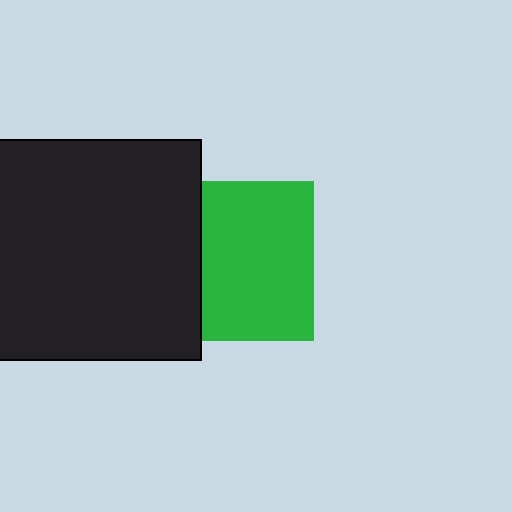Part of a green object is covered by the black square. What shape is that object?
It is a square.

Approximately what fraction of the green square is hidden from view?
Roughly 30% of the green square is hidden behind the black square.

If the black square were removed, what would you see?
You would see the complete green square.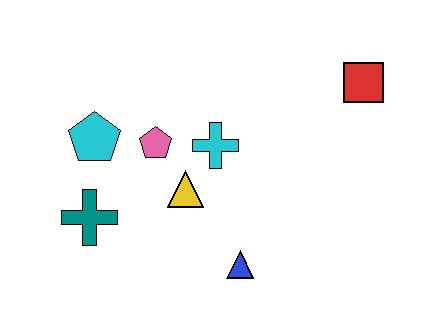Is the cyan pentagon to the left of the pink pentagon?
Yes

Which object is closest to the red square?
The cyan cross is closest to the red square.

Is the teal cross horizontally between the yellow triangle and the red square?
No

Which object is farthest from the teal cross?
The red square is farthest from the teal cross.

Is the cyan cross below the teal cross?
No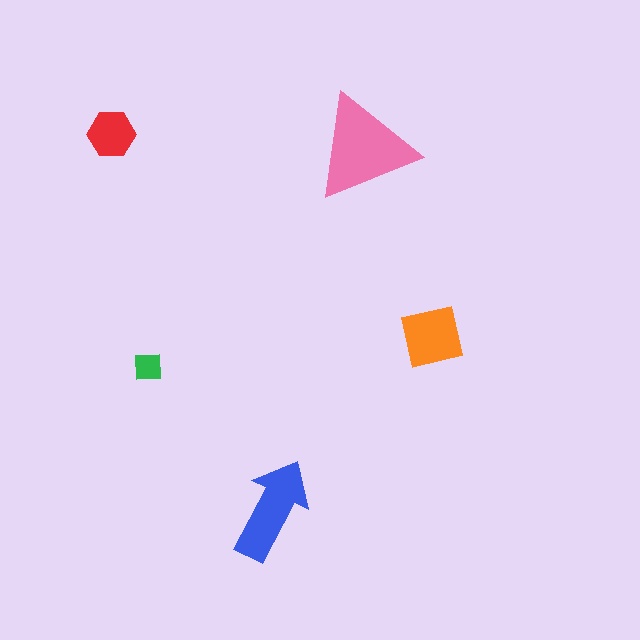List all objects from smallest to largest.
The green square, the red hexagon, the orange square, the blue arrow, the pink triangle.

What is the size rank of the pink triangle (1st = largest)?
1st.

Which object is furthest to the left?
The red hexagon is leftmost.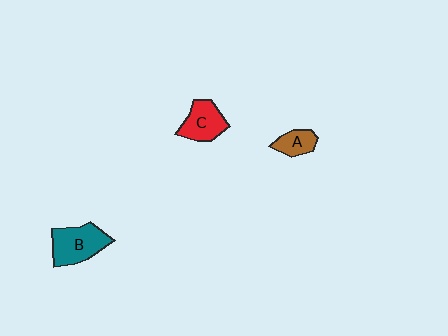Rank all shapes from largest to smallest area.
From largest to smallest: B (teal), C (red), A (brown).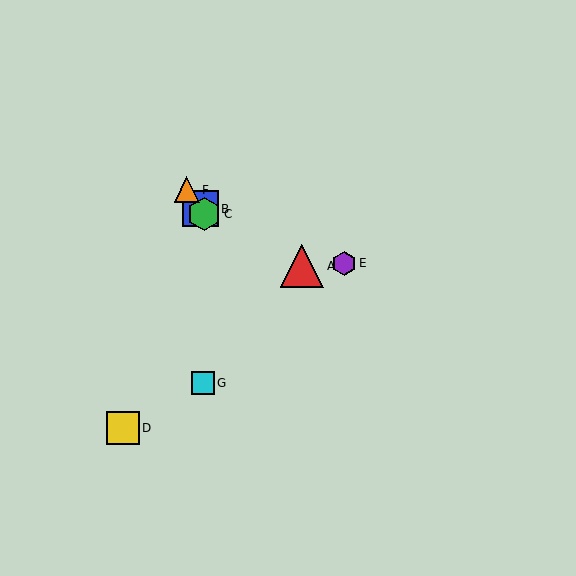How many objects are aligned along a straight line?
3 objects (B, C, F) are aligned along a straight line.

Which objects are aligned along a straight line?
Objects B, C, F are aligned along a straight line.